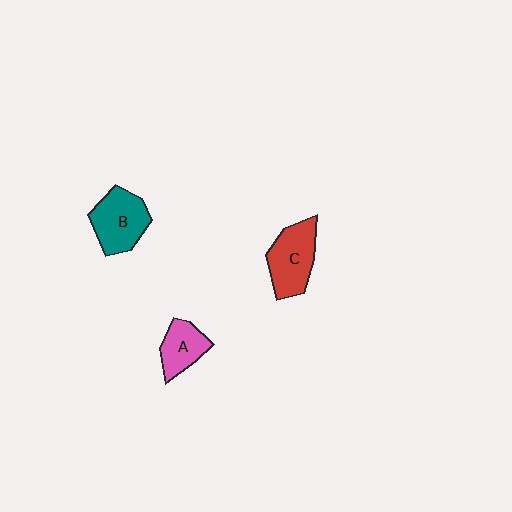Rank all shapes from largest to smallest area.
From largest to smallest: C (red), B (teal), A (pink).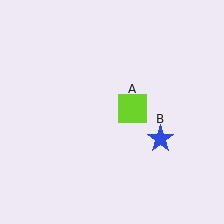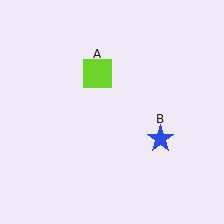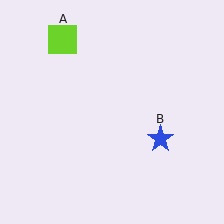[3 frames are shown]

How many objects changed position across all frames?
1 object changed position: lime square (object A).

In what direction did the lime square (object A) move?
The lime square (object A) moved up and to the left.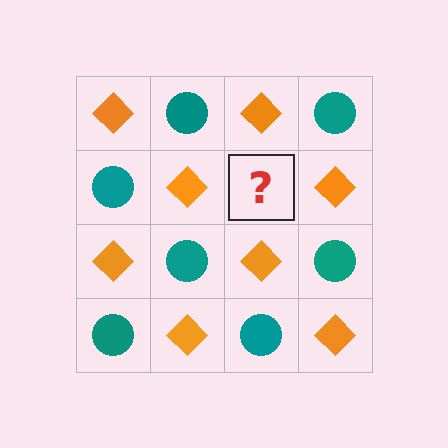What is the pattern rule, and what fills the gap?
The rule is that it alternates orange diamond and teal circle in a checkerboard pattern. The gap should be filled with a teal circle.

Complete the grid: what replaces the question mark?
The question mark should be replaced with a teal circle.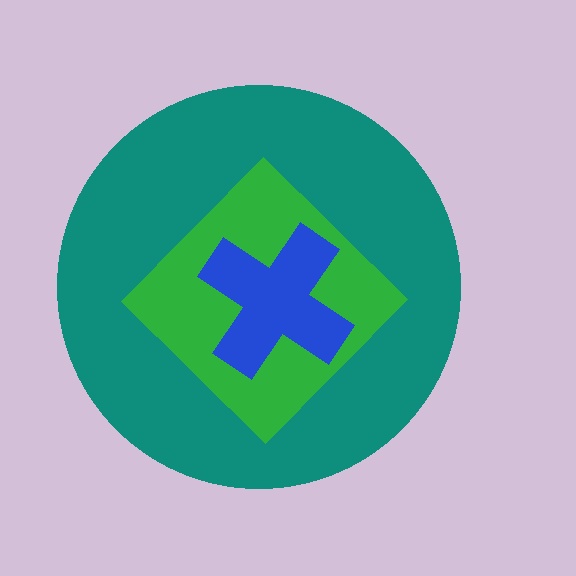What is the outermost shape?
The teal circle.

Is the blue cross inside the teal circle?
Yes.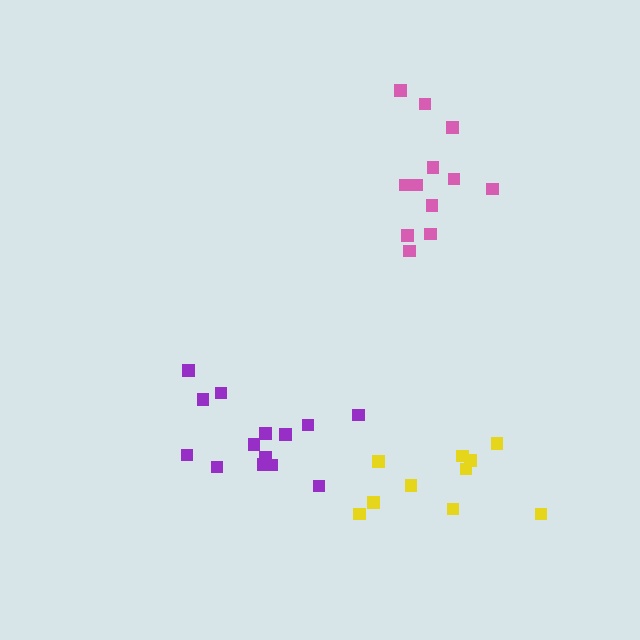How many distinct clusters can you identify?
There are 3 distinct clusters.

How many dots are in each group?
Group 1: 10 dots, Group 2: 12 dots, Group 3: 14 dots (36 total).